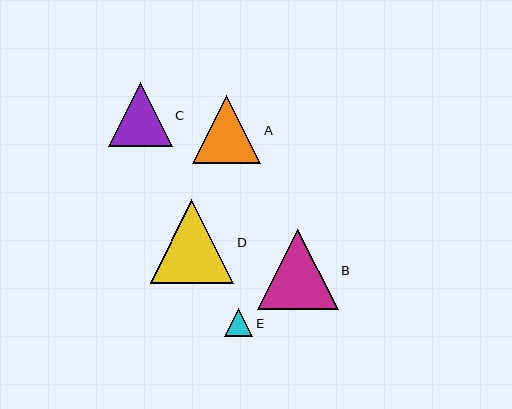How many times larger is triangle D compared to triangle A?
Triangle D is approximately 1.2 times the size of triangle A.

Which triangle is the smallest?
Triangle E is the smallest with a size of approximately 28 pixels.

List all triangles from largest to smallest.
From largest to smallest: D, B, A, C, E.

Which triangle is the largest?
Triangle D is the largest with a size of approximately 84 pixels.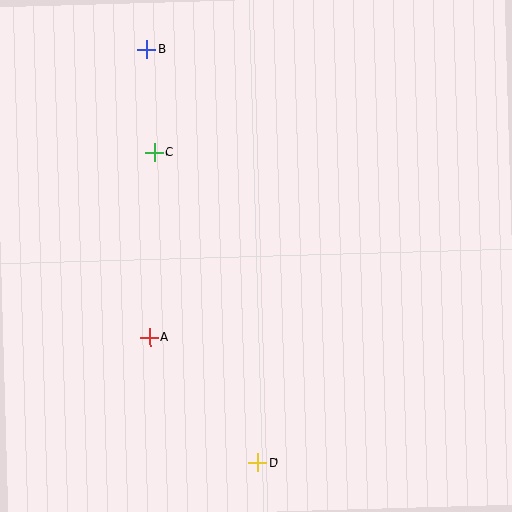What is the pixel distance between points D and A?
The distance between D and A is 166 pixels.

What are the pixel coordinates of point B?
Point B is at (147, 49).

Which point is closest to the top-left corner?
Point B is closest to the top-left corner.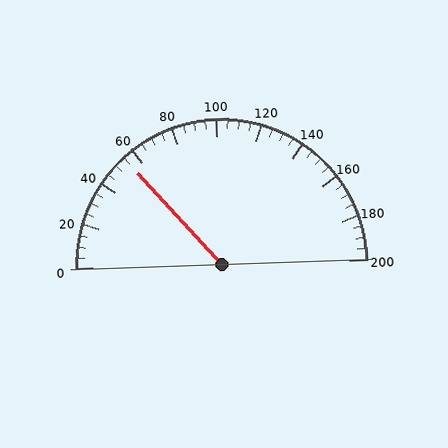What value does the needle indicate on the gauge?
The needle indicates approximately 55.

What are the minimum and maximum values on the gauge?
The gauge ranges from 0 to 200.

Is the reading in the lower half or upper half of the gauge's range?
The reading is in the lower half of the range (0 to 200).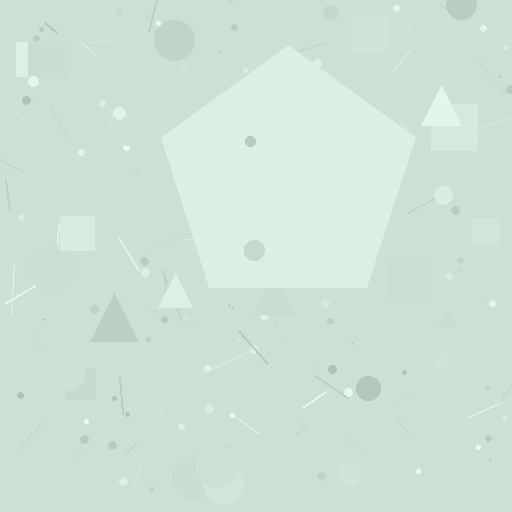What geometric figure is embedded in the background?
A pentagon is embedded in the background.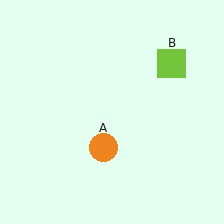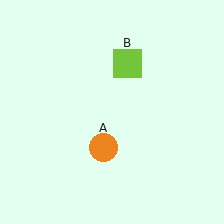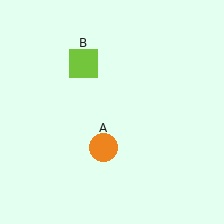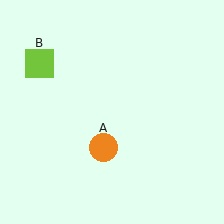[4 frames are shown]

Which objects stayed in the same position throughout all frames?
Orange circle (object A) remained stationary.